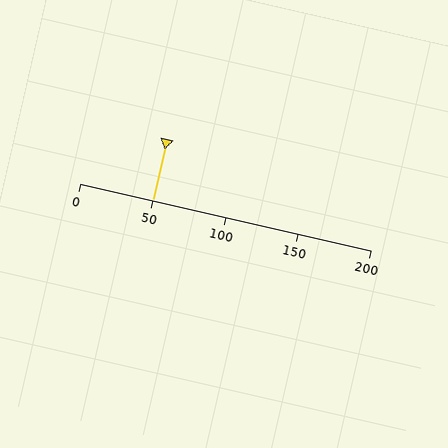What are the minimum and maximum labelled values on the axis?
The axis runs from 0 to 200.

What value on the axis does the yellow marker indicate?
The marker indicates approximately 50.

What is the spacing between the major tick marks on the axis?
The major ticks are spaced 50 apart.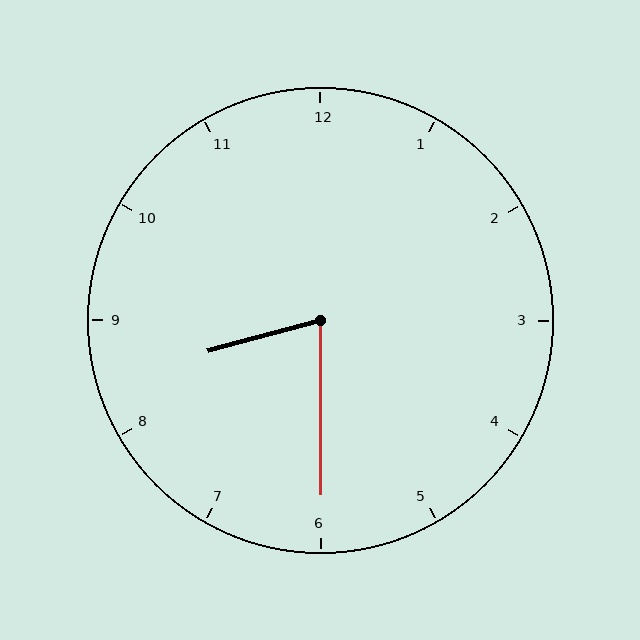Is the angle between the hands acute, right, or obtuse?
It is acute.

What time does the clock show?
8:30.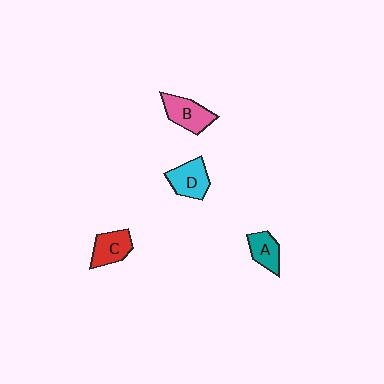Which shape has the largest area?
Shape B (pink).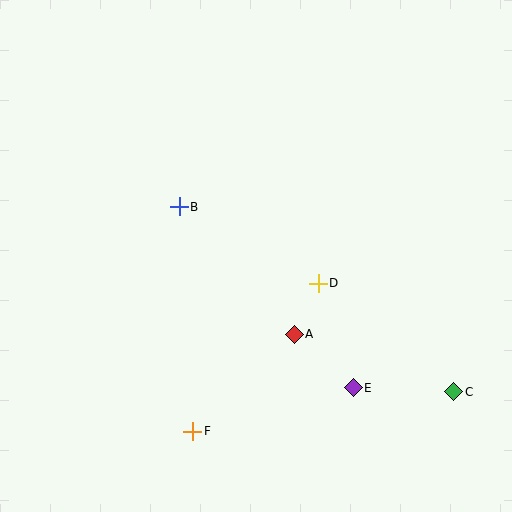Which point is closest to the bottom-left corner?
Point F is closest to the bottom-left corner.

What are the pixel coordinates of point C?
Point C is at (454, 392).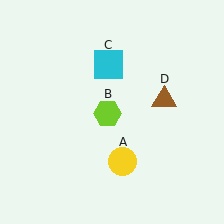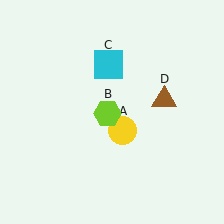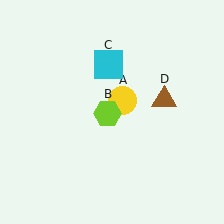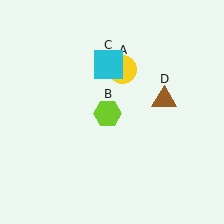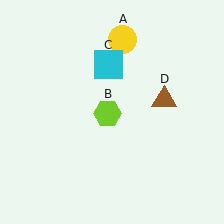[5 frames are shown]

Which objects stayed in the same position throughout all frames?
Lime hexagon (object B) and cyan square (object C) and brown triangle (object D) remained stationary.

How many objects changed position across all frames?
1 object changed position: yellow circle (object A).